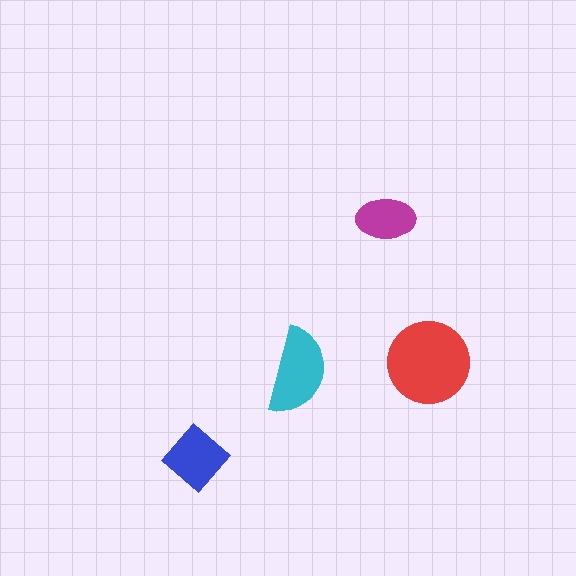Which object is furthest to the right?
The red circle is rightmost.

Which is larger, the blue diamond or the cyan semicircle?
The cyan semicircle.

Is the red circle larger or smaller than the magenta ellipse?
Larger.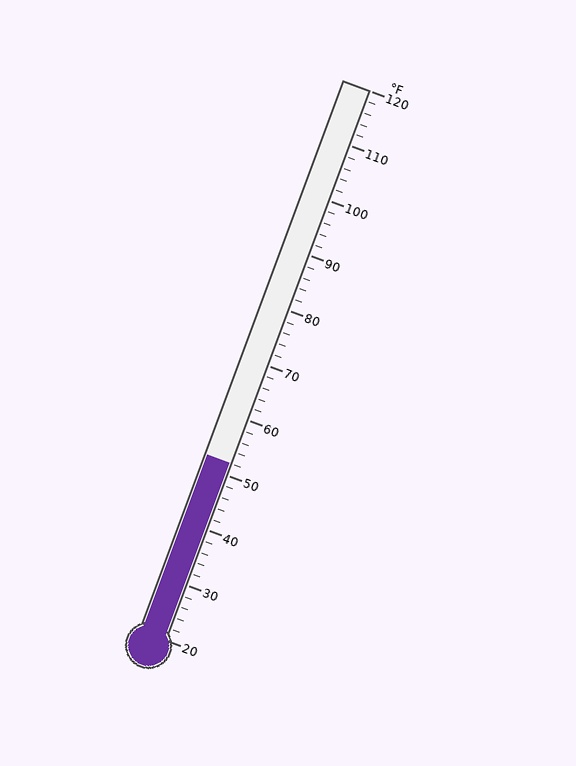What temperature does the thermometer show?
The thermometer shows approximately 52°F.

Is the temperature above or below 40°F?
The temperature is above 40°F.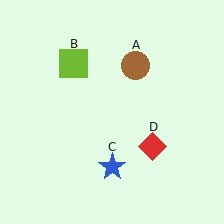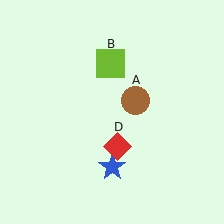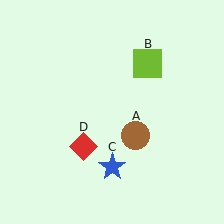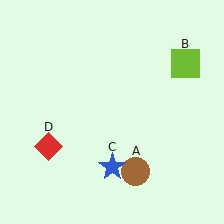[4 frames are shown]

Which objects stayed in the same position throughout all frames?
Blue star (object C) remained stationary.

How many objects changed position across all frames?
3 objects changed position: brown circle (object A), lime square (object B), red diamond (object D).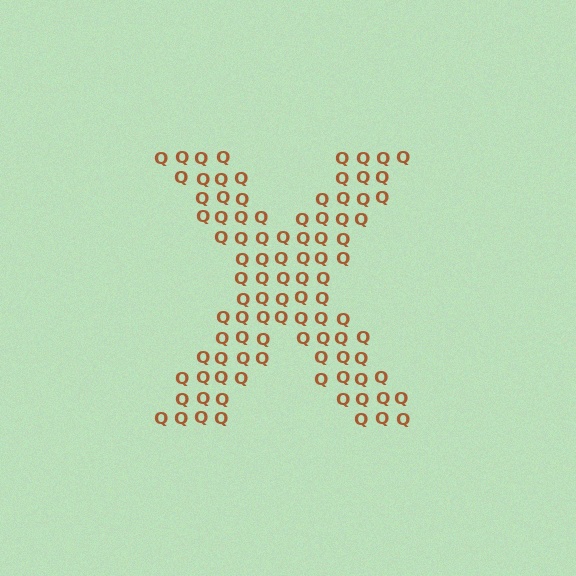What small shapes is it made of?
It is made of small letter Q's.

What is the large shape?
The large shape is the letter X.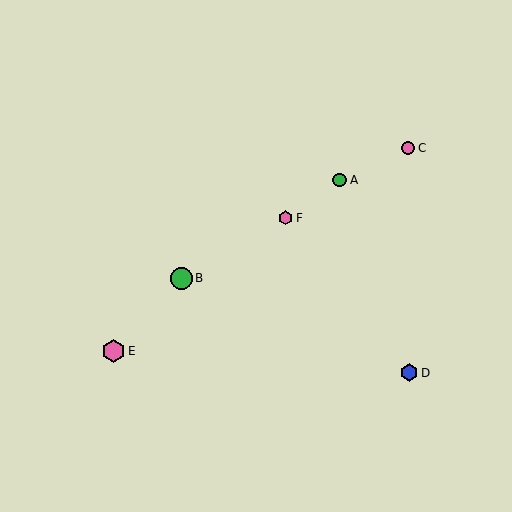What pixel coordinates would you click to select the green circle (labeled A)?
Click at (340, 180) to select the green circle A.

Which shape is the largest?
The pink hexagon (labeled E) is the largest.